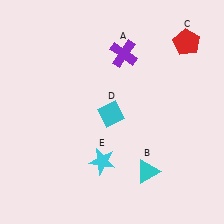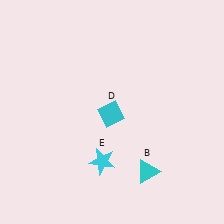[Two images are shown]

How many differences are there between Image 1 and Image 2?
There are 2 differences between the two images.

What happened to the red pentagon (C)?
The red pentagon (C) was removed in Image 2. It was in the top-right area of Image 1.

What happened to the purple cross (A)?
The purple cross (A) was removed in Image 2. It was in the top-right area of Image 1.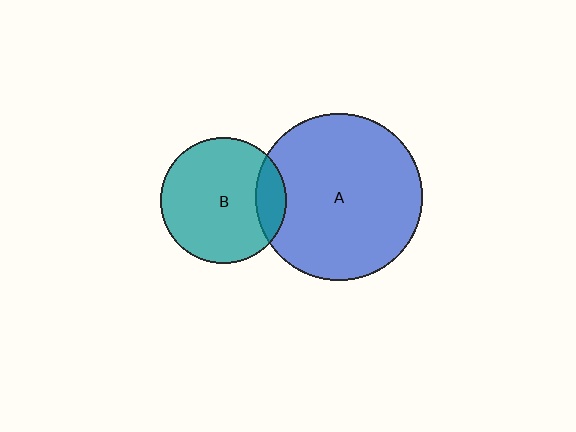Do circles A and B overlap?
Yes.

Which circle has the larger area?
Circle A (blue).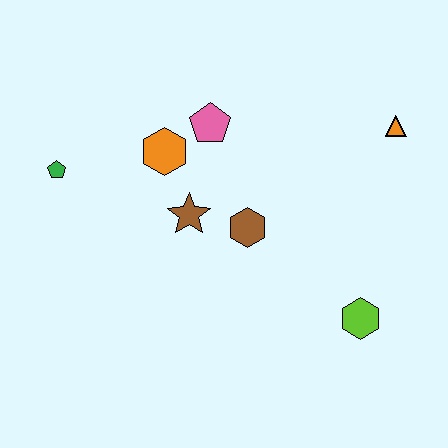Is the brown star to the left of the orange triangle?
Yes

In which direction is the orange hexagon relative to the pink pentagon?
The orange hexagon is to the left of the pink pentagon.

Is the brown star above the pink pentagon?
No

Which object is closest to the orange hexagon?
The pink pentagon is closest to the orange hexagon.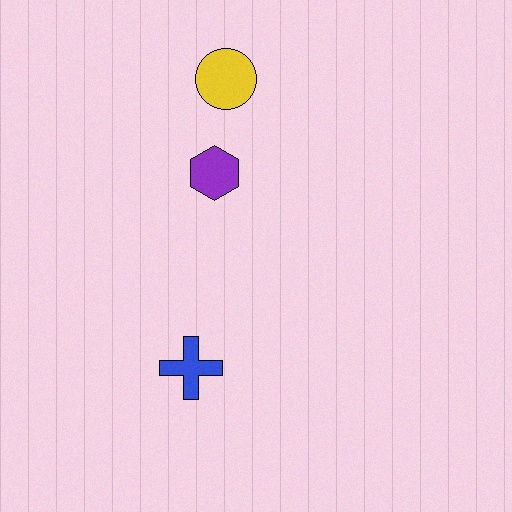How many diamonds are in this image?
There are no diamonds.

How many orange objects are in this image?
There are no orange objects.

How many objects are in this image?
There are 3 objects.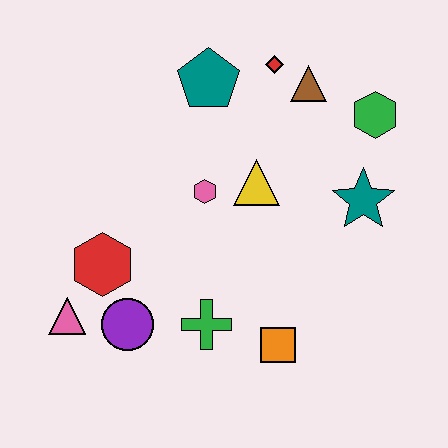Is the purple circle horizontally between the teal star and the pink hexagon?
No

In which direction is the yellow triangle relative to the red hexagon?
The yellow triangle is to the right of the red hexagon.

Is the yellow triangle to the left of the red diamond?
Yes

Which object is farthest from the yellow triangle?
The pink triangle is farthest from the yellow triangle.